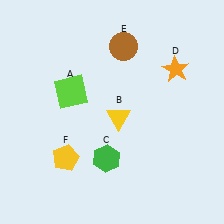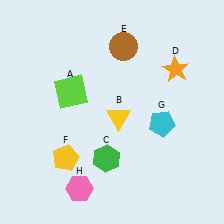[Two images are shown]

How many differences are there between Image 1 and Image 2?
There are 2 differences between the two images.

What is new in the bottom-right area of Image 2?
A cyan pentagon (G) was added in the bottom-right area of Image 2.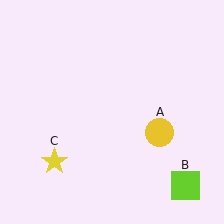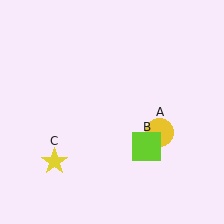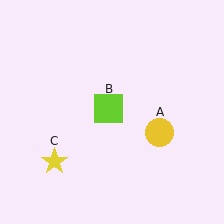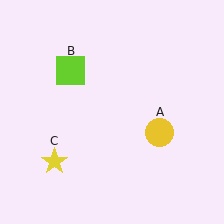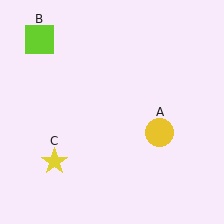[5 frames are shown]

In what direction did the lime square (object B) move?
The lime square (object B) moved up and to the left.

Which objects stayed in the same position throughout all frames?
Yellow circle (object A) and yellow star (object C) remained stationary.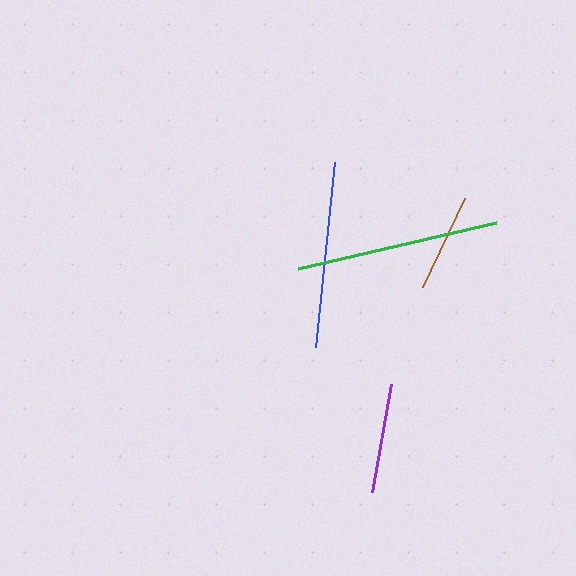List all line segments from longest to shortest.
From longest to shortest: green, blue, purple, brown.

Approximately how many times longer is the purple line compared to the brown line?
The purple line is approximately 1.1 times the length of the brown line.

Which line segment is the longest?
The green line is the longest at approximately 204 pixels.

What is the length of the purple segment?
The purple segment is approximately 109 pixels long.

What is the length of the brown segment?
The brown segment is approximately 99 pixels long.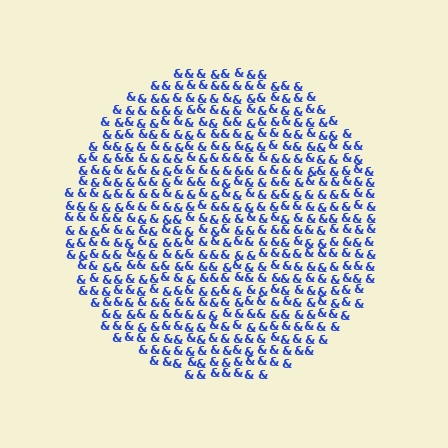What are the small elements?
The small elements are ampersands.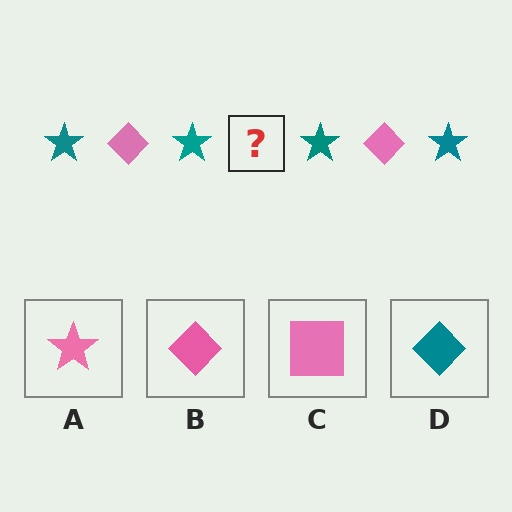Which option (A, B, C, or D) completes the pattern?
B.